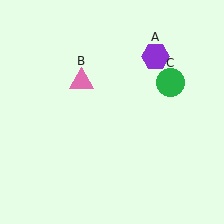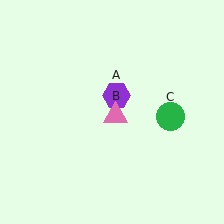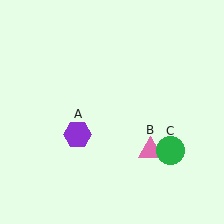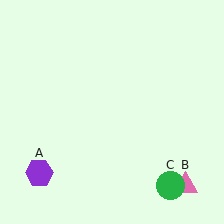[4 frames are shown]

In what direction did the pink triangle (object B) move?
The pink triangle (object B) moved down and to the right.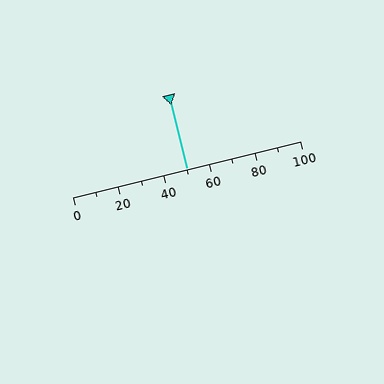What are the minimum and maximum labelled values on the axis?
The axis runs from 0 to 100.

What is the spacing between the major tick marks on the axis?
The major ticks are spaced 20 apart.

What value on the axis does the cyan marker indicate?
The marker indicates approximately 50.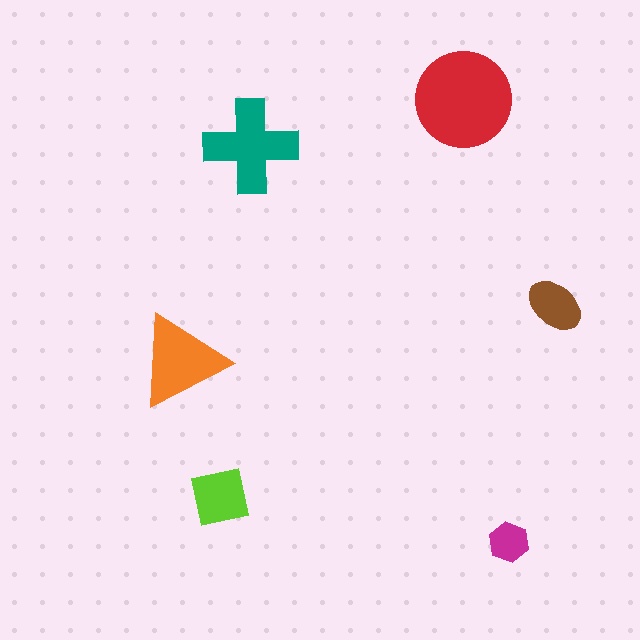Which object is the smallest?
The magenta hexagon.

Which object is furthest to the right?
The brown ellipse is rightmost.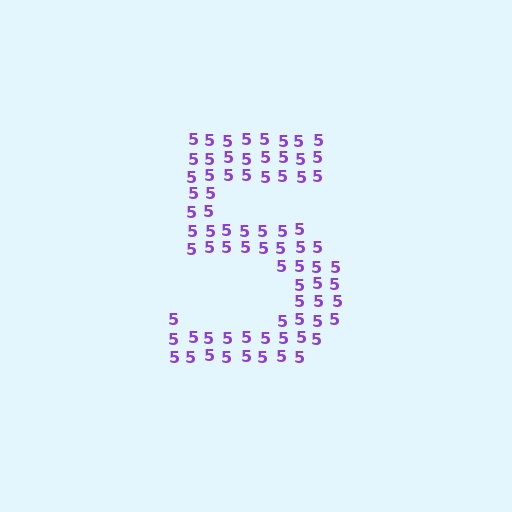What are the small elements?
The small elements are digit 5's.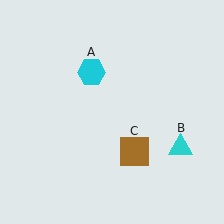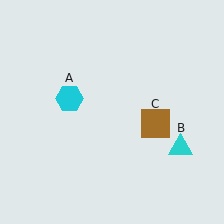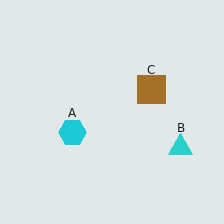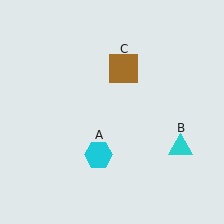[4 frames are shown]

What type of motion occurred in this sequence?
The cyan hexagon (object A), brown square (object C) rotated counterclockwise around the center of the scene.